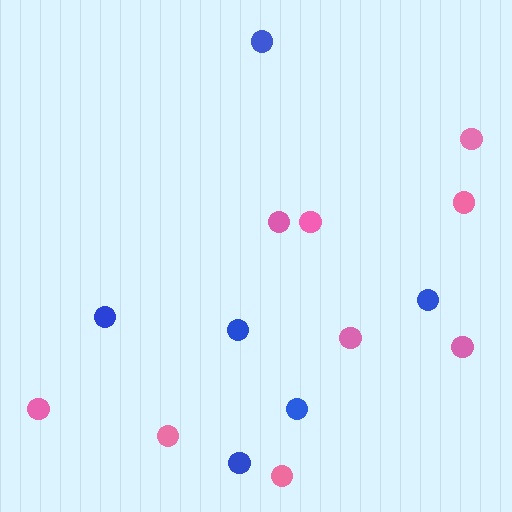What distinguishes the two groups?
There are 2 groups: one group of pink circles (9) and one group of blue circles (6).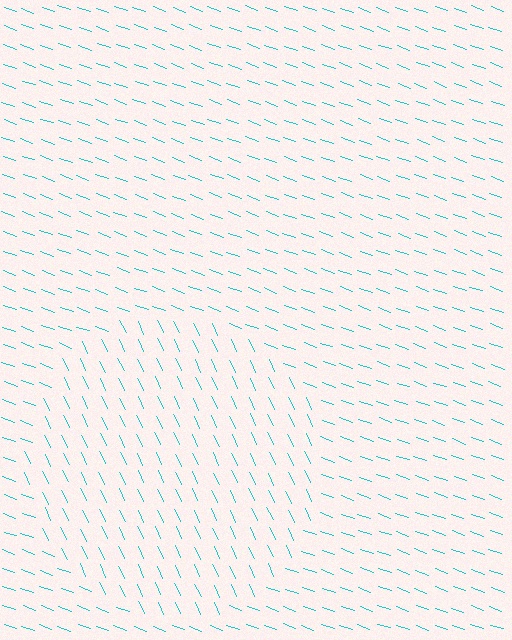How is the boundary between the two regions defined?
The boundary is defined purely by a change in line orientation (approximately 45 degrees difference). All lines are the same color and thickness.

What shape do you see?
I see a circle.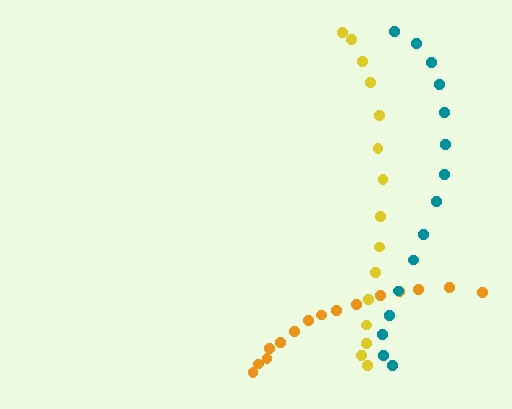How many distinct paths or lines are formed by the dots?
There are 3 distinct paths.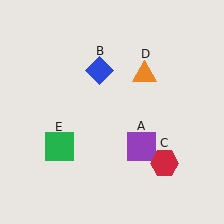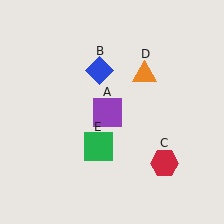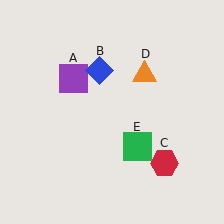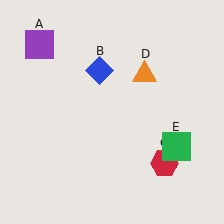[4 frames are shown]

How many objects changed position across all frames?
2 objects changed position: purple square (object A), green square (object E).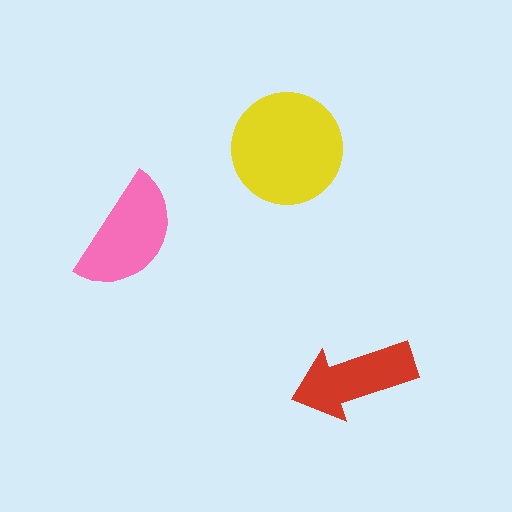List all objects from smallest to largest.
The red arrow, the pink semicircle, the yellow circle.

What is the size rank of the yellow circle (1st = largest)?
1st.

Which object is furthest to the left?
The pink semicircle is leftmost.